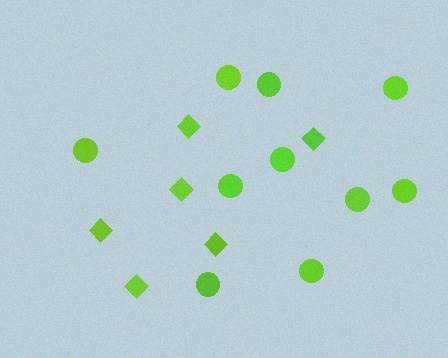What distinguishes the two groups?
There are 2 groups: one group of diamonds (6) and one group of circles (10).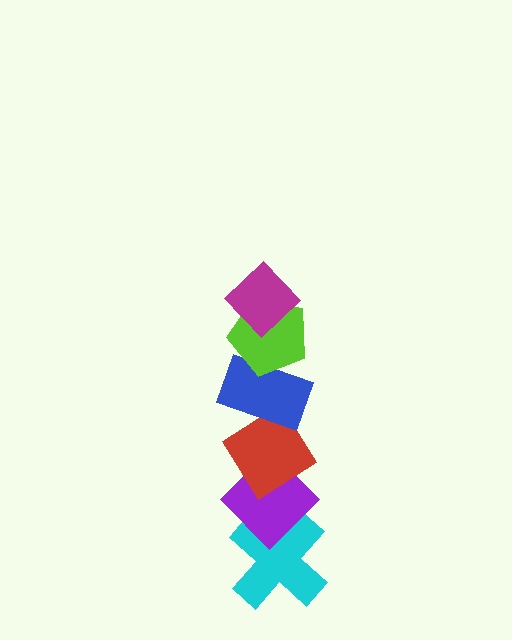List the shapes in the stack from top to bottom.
From top to bottom: the magenta diamond, the lime pentagon, the blue rectangle, the red diamond, the purple diamond, the cyan cross.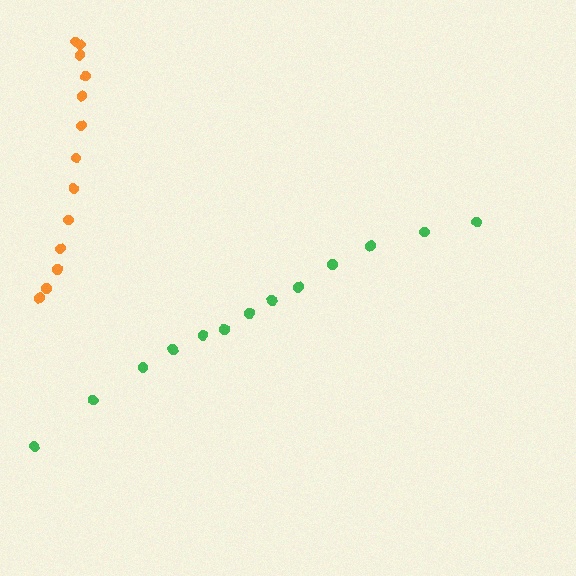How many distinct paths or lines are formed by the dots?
There are 2 distinct paths.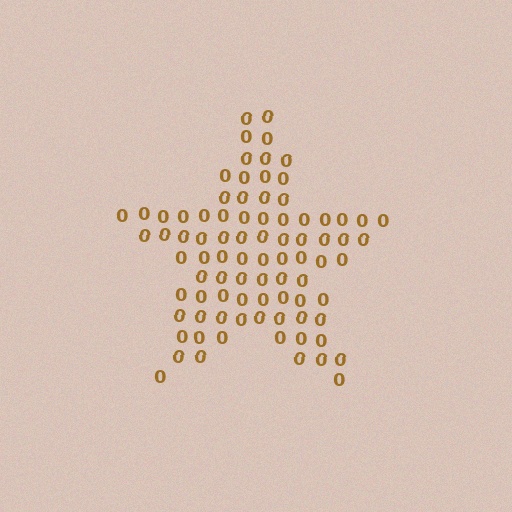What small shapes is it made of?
It is made of small digit 0's.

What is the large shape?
The large shape is a star.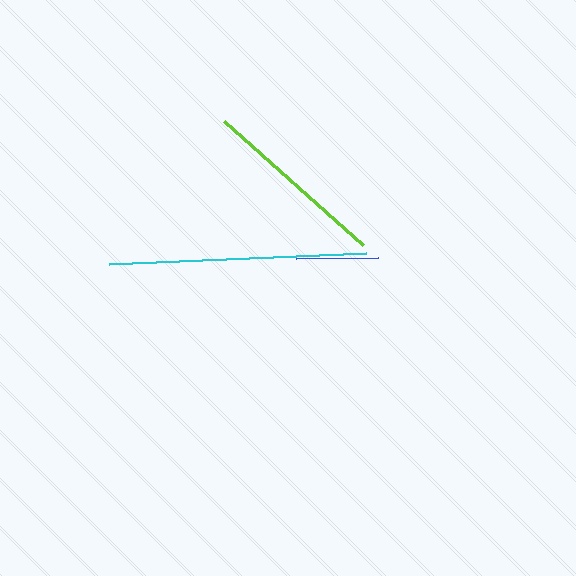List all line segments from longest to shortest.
From longest to shortest: cyan, lime, blue.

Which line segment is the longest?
The cyan line is the longest at approximately 257 pixels.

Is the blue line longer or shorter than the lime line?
The lime line is longer than the blue line.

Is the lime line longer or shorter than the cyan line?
The cyan line is longer than the lime line.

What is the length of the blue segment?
The blue segment is approximately 82 pixels long.